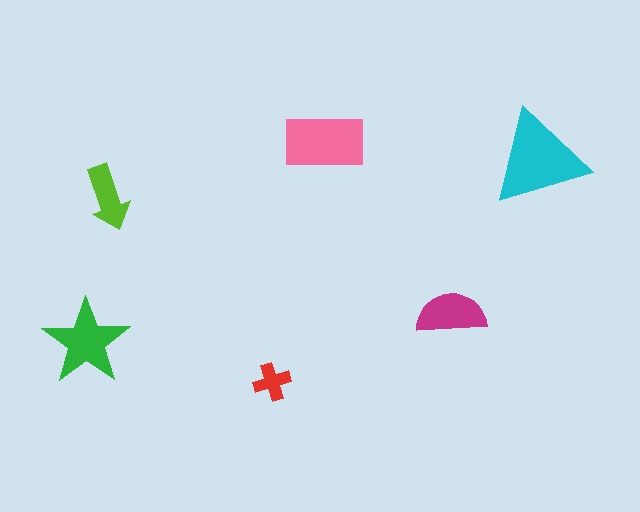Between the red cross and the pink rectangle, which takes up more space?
The pink rectangle.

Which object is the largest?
The cyan triangle.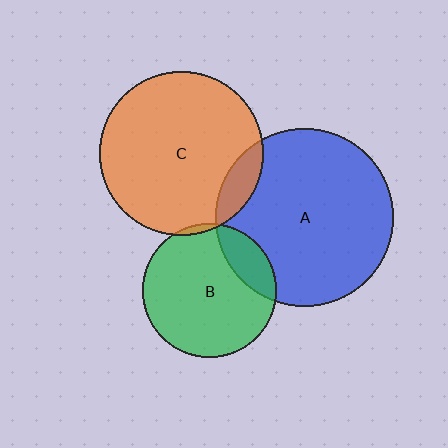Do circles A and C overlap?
Yes.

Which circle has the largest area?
Circle A (blue).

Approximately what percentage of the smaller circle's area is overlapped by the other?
Approximately 10%.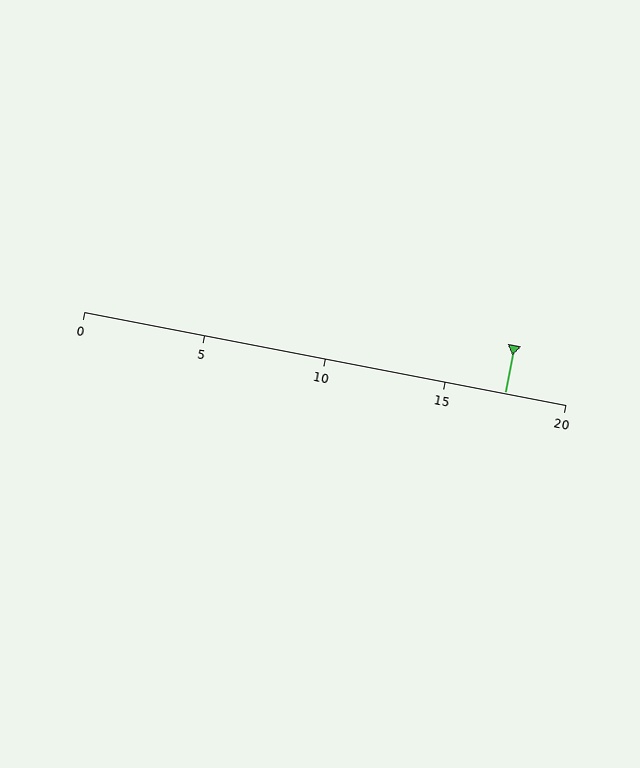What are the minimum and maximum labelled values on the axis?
The axis runs from 0 to 20.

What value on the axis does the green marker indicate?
The marker indicates approximately 17.5.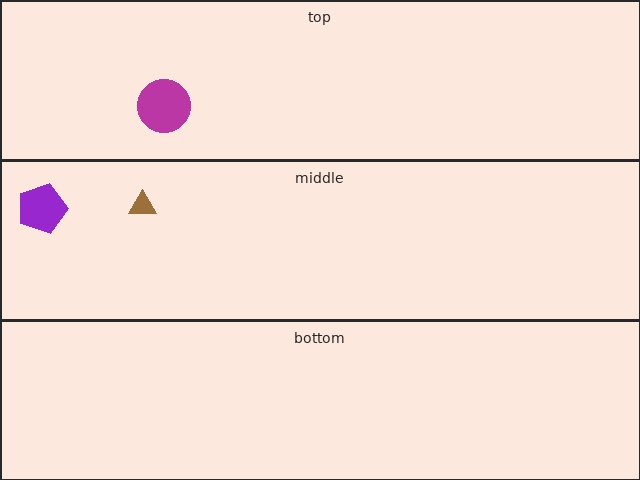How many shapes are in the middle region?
2.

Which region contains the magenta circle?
The top region.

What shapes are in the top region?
The magenta circle.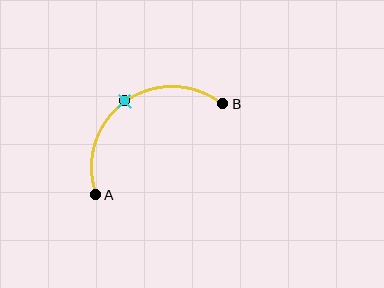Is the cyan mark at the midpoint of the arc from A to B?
Yes. The cyan mark lies on the arc at equal arc-length from both A and B — it is the arc midpoint.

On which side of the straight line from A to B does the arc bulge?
The arc bulges above and to the left of the straight line connecting A and B.